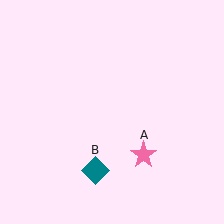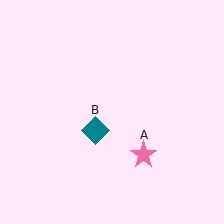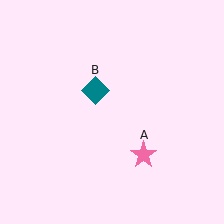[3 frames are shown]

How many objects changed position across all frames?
1 object changed position: teal diamond (object B).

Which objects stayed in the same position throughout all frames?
Pink star (object A) remained stationary.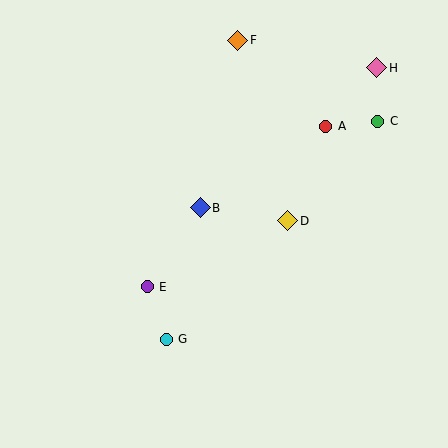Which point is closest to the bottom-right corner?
Point D is closest to the bottom-right corner.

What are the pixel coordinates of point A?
Point A is at (326, 126).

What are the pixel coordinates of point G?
Point G is at (166, 339).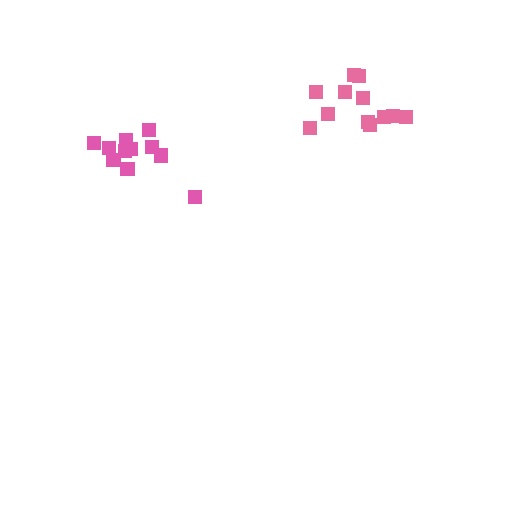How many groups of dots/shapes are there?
There are 2 groups.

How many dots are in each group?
Group 1: 11 dots, Group 2: 12 dots (23 total).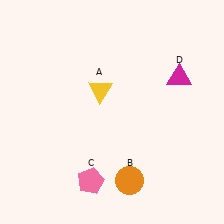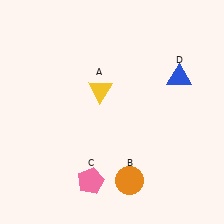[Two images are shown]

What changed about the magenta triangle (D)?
In Image 1, D is magenta. In Image 2, it changed to blue.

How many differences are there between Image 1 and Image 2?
There is 1 difference between the two images.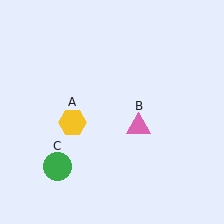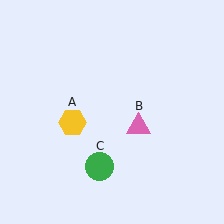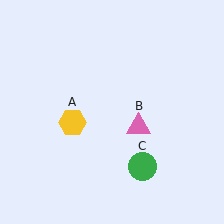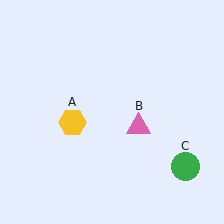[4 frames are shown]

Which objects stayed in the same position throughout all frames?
Yellow hexagon (object A) and pink triangle (object B) remained stationary.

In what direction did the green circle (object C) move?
The green circle (object C) moved right.